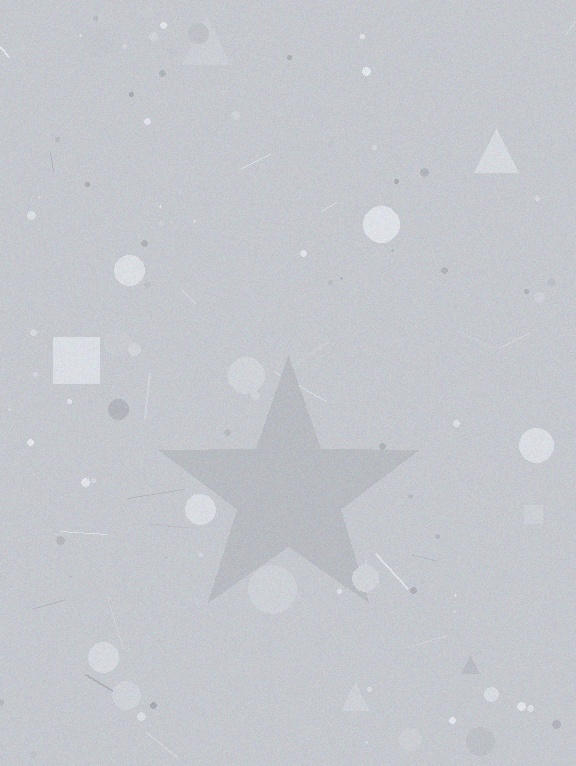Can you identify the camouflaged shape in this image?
The camouflaged shape is a star.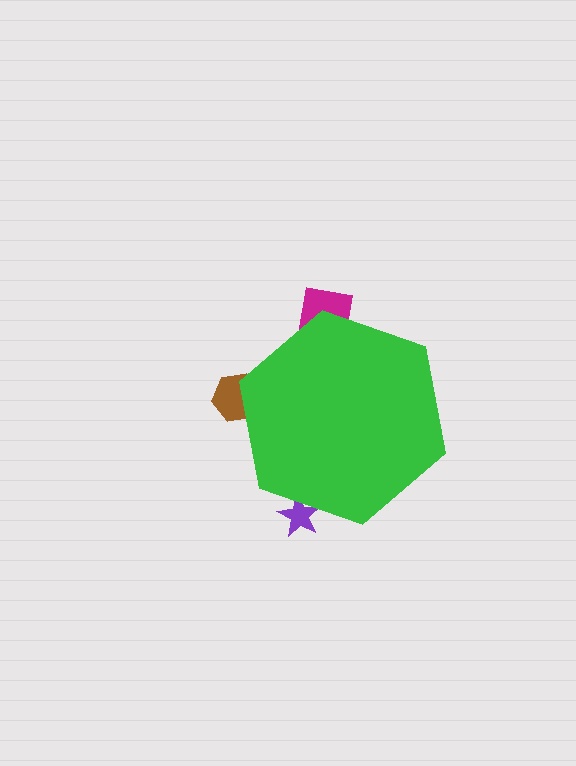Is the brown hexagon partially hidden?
Yes, the brown hexagon is partially hidden behind the green hexagon.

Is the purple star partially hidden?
Yes, the purple star is partially hidden behind the green hexagon.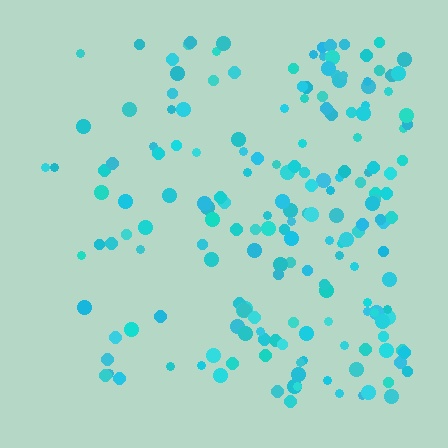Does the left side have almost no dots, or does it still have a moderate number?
Still a moderate number, just noticeably fewer than the right.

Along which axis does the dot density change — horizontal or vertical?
Horizontal.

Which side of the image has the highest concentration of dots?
The right.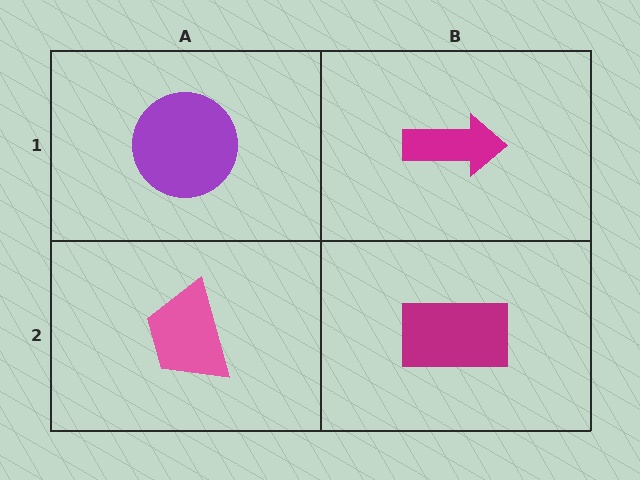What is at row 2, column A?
A pink trapezoid.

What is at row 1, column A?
A purple circle.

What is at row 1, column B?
A magenta arrow.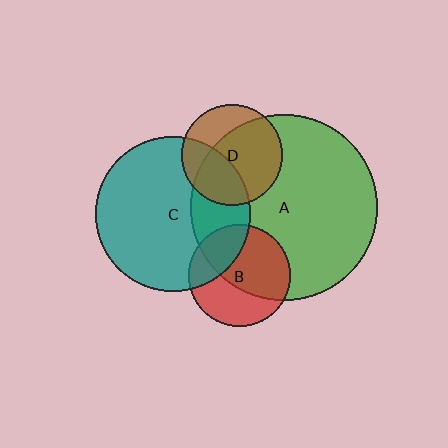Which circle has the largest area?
Circle A (green).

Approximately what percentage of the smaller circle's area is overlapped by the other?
Approximately 30%.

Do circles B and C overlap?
Yes.